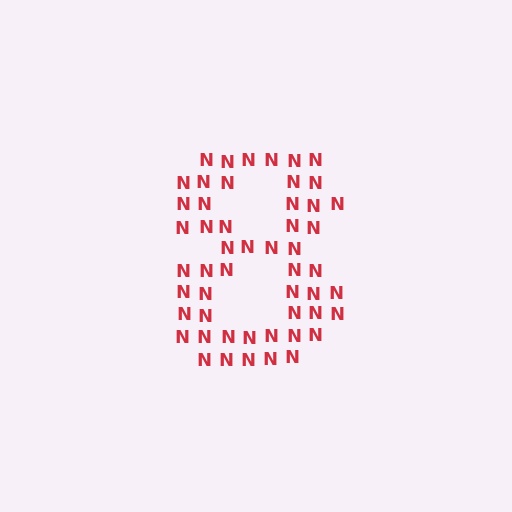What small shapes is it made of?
It is made of small letter N's.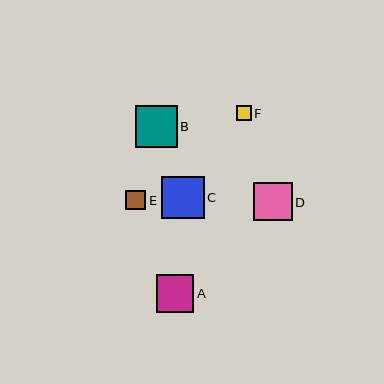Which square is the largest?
Square C is the largest with a size of approximately 42 pixels.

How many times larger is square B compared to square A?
Square B is approximately 1.1 times the size of square A.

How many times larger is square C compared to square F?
Square C is approximately 2.8 times the size of square F.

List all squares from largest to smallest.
From largest to smallest: C, B, D, A, E, F.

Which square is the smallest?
Square F is the smallest with a size of approximately 15 pixels.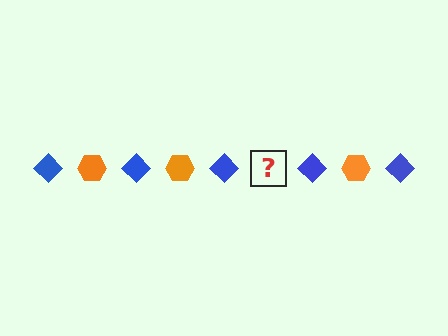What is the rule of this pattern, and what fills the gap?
The rule is that the pattern alternates between blue diamond and orange hexagon. The gap should be filled with an orange hexagon.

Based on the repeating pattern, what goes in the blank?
The blank should be an orange hexagon.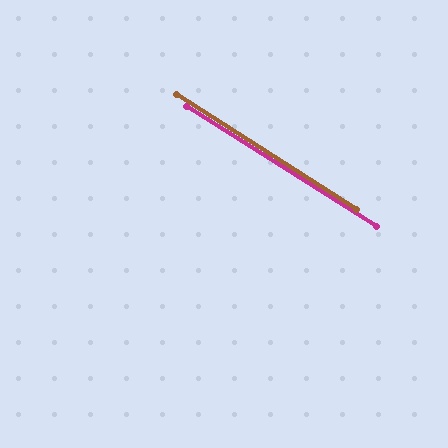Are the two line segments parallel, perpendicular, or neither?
Parallel — their directions differ by only 0.3°.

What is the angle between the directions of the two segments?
Approximately 0 degrees.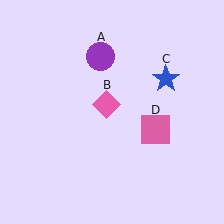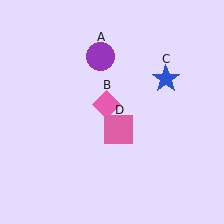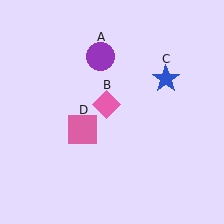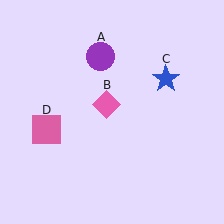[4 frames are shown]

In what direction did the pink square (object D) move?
The pink square (object D) moved left.